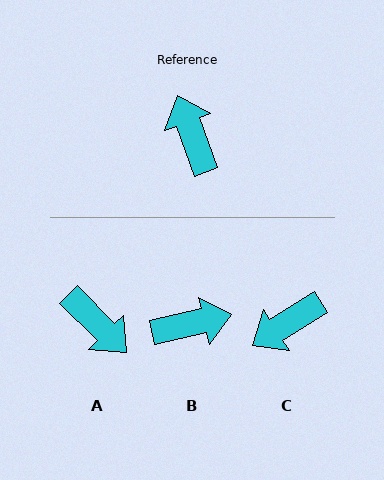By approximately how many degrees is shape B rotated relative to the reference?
Approximately 98 degrees clockwise.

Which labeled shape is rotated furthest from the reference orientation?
A, about 155 degrees away.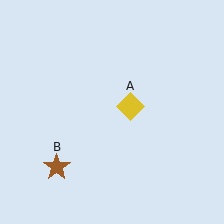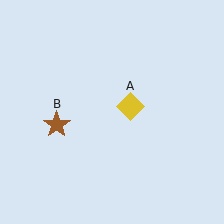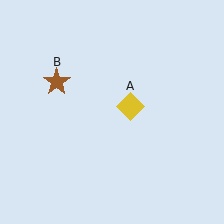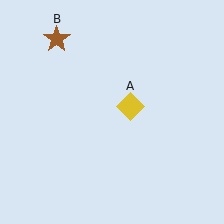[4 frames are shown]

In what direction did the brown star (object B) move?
The brown star (object B) moved up.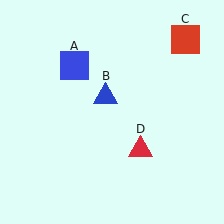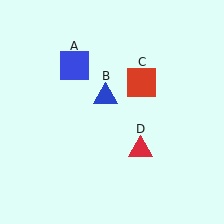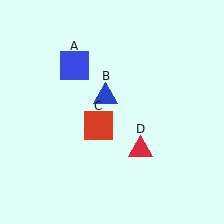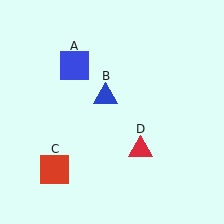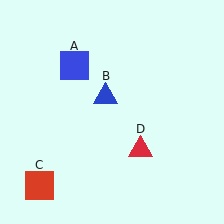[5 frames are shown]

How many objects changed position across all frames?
1 object changed position: red square (object C).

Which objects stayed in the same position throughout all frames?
Blue square (object A) and blue triangle (object B) and red triangle (object D) remained stationary.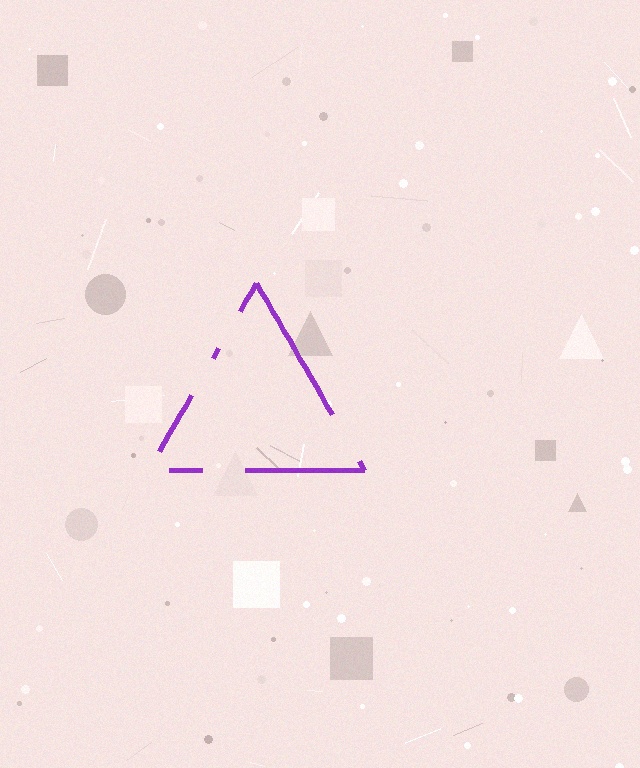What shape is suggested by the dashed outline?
The dashed outline suggests a triangle.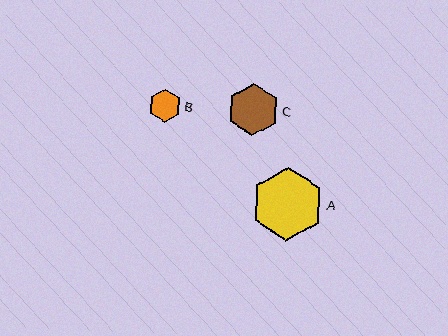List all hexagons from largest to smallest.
From largest to smallest: A, C, B.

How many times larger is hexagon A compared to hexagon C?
Hexagon A is approximately 1.4 times the size of hexagon C.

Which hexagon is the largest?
Hexagon A is the largest with a size of approximately 73 pixels.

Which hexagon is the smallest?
Hexagon B is the smallest with a size of approximately 33 pixels.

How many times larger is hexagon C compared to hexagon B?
Hexagon C is approximately 1.6 times the size of hexagon B.